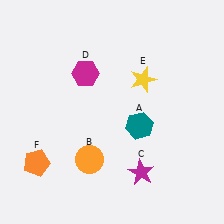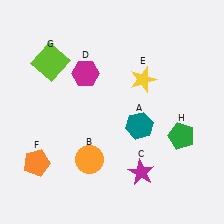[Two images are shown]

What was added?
A lime square (G), a green pentagon (H) were added in Image 2.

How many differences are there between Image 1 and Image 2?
There are 2 differences between the two images.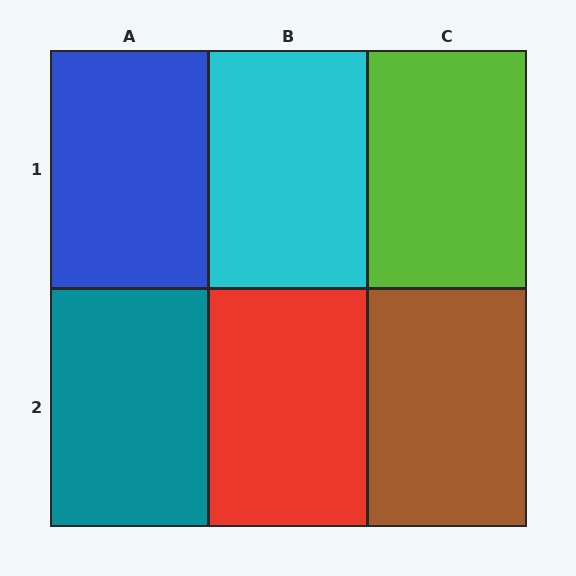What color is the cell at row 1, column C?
Lime.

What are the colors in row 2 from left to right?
Teal, red, brown.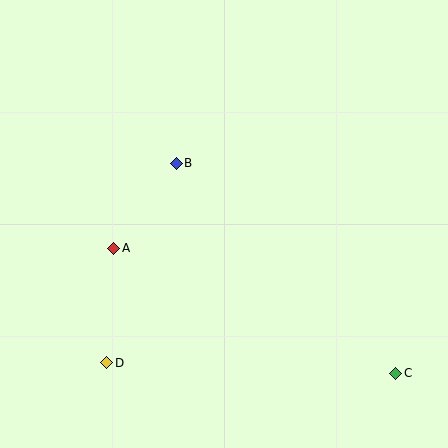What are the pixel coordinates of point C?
Point C is at (396, 373).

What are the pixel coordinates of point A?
Point A is at (114, 248).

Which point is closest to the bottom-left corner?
Point D is closest to the bottom-left corner.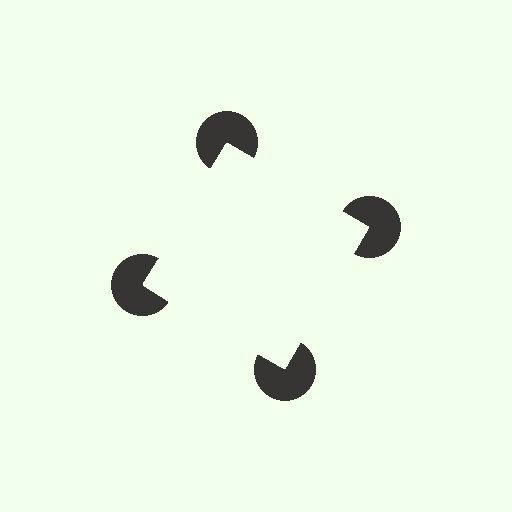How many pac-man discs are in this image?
There are 4 — one at each vertex of the illusory square.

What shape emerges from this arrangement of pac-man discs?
An illusory square — its edges are inferred from the aligned wedge cuts in the pac-man discs, not physically drawn.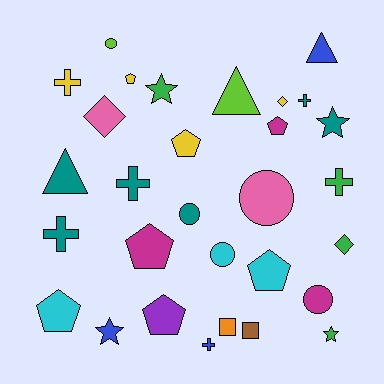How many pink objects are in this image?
There are 2 pink objects.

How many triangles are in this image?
There are 3 triangles.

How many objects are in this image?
There are 30 objects.